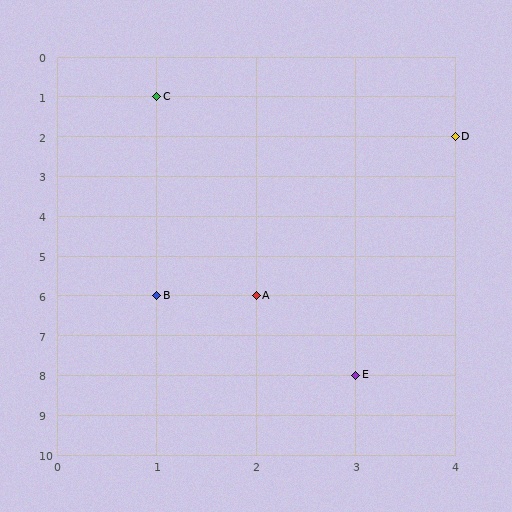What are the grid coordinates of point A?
Point A is at grid coordinates (2, 6).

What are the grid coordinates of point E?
Point E is at grid coordinates (3, 8).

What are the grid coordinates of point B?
Point B is at grid coordinates (1, 6).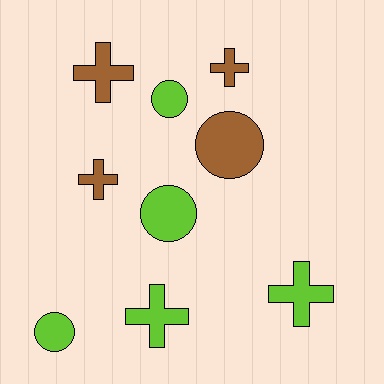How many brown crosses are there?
There are 3 brown crosses.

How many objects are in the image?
There are 9 objects.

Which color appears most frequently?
Lime, with 5 objects.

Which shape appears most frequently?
Cross, with 5 objects.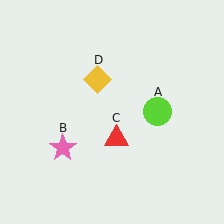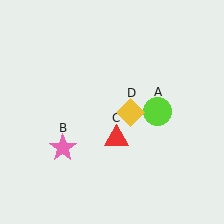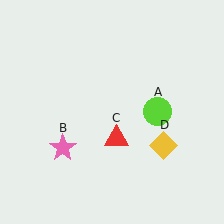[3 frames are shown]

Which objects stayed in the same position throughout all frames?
Lime circle (object A) and pink star (object B) and red triangle (object C) remained stationary.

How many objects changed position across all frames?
1 object changed position: yellow diamond (object D).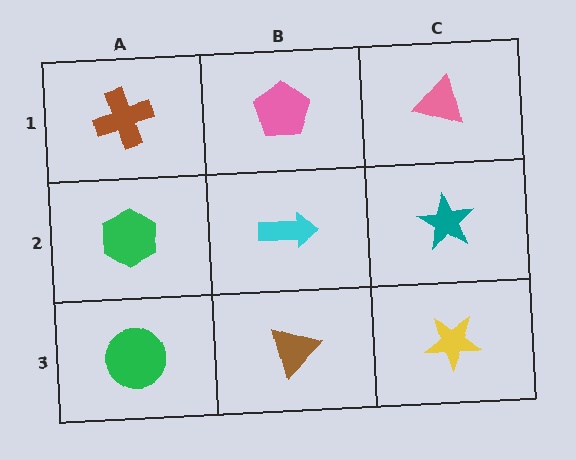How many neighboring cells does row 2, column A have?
3.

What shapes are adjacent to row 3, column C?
A teal star (row 2, column C), a brown triangle (row 3, column B).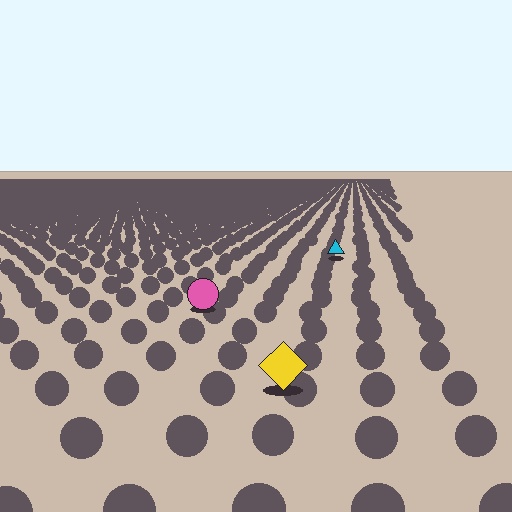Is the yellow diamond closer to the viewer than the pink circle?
Yes. The yellow diamond is closer — you can tell from the texture gradient: the ground texture is coarser near it.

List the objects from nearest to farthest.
From nearest to farthest: the yellow diamond, the pink circle, the cyan triangle.